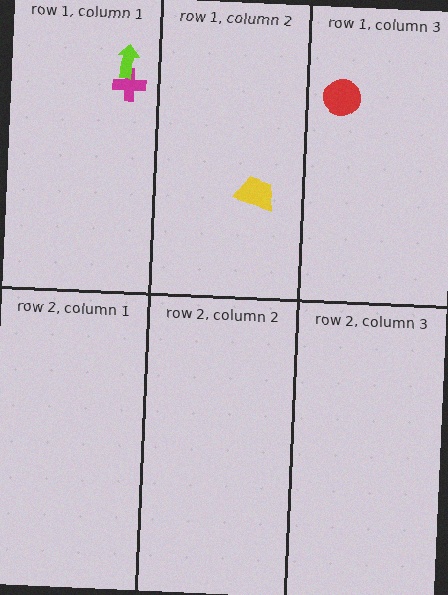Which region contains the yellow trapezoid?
The row 1, column 2 region.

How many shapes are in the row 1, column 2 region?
1.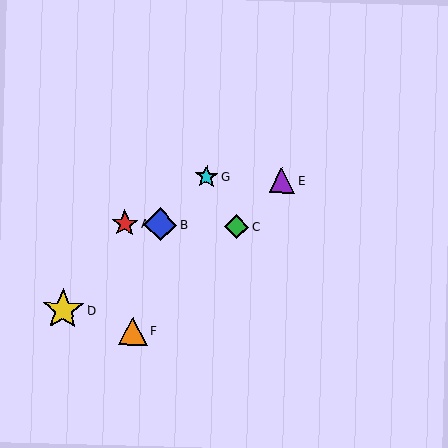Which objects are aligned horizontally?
Objects A, B, C are aligned horizontally.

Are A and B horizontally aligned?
Yes, both are at y≈224.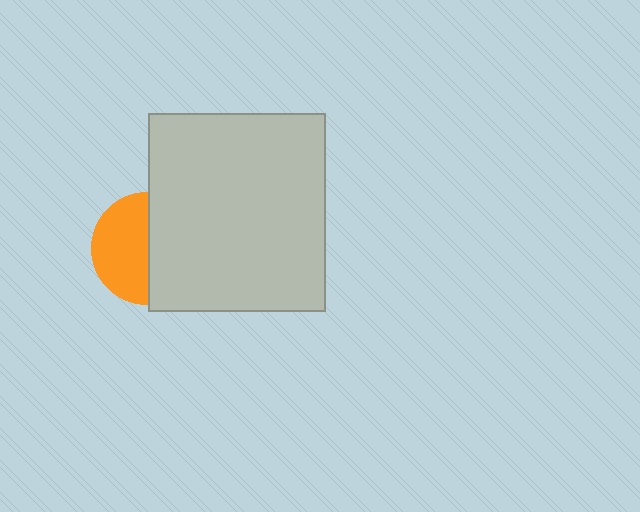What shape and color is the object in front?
The object in front is a light gray rectangle.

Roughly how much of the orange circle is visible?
About half of it is visible (roughly 51%).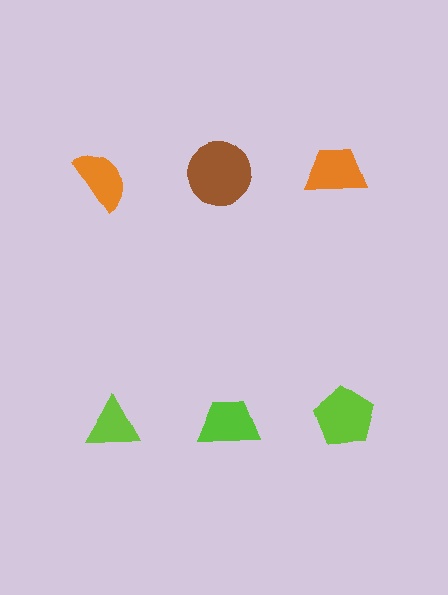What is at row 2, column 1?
A lime triangle.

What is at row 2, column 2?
A lime trapezoid.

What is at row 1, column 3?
An orange trapezoid.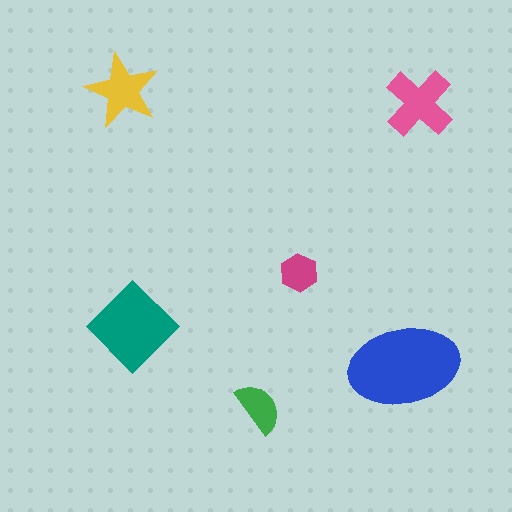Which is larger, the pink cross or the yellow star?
The pink cross.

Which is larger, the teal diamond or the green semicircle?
The teal diamond.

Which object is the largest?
The blue ellipse.